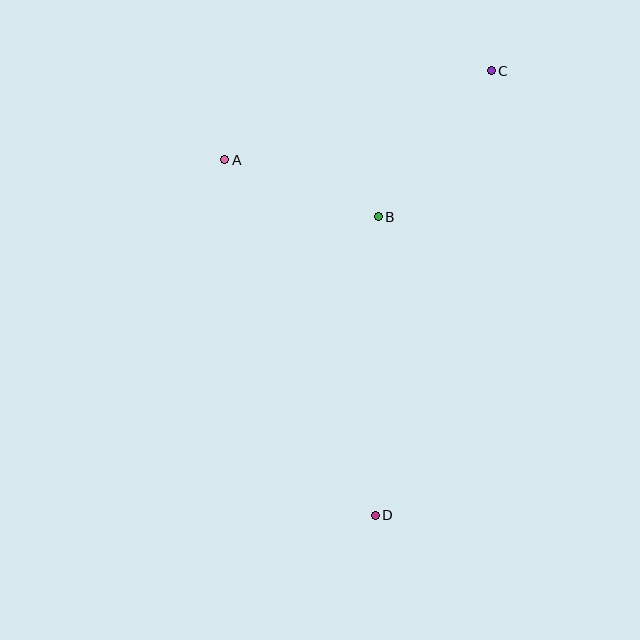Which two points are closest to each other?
Points A and B are closest to each other.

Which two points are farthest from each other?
Points C and D are farthest from each other.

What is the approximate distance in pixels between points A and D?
The distance between A and D is approximately 386 pixels.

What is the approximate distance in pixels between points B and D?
The distance between B and D is approximately 298 pixels.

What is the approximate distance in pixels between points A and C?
The distance between A and C is approximately 281 pixels.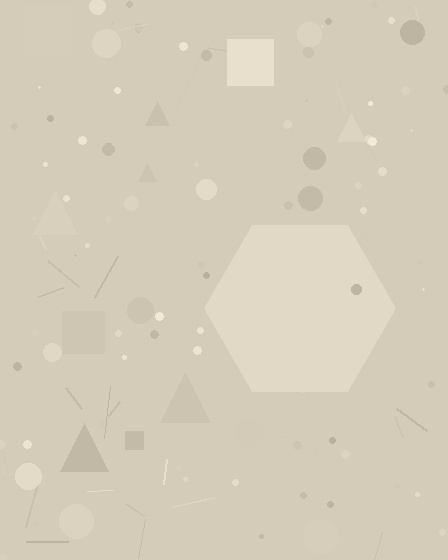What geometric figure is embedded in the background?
A hexagon is embedded in the background.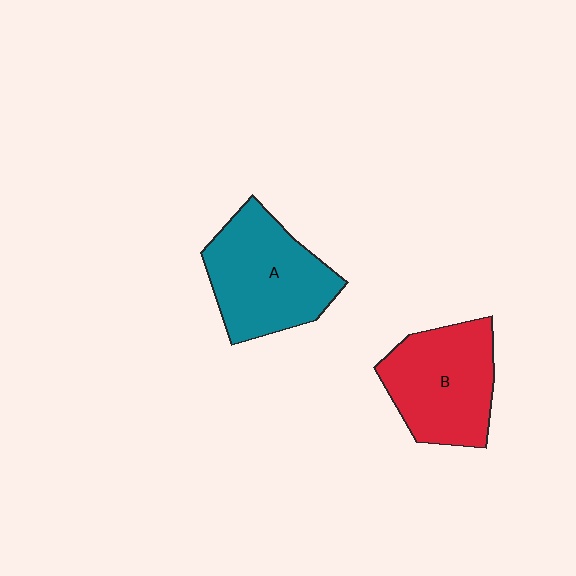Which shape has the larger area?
Shape A (teal).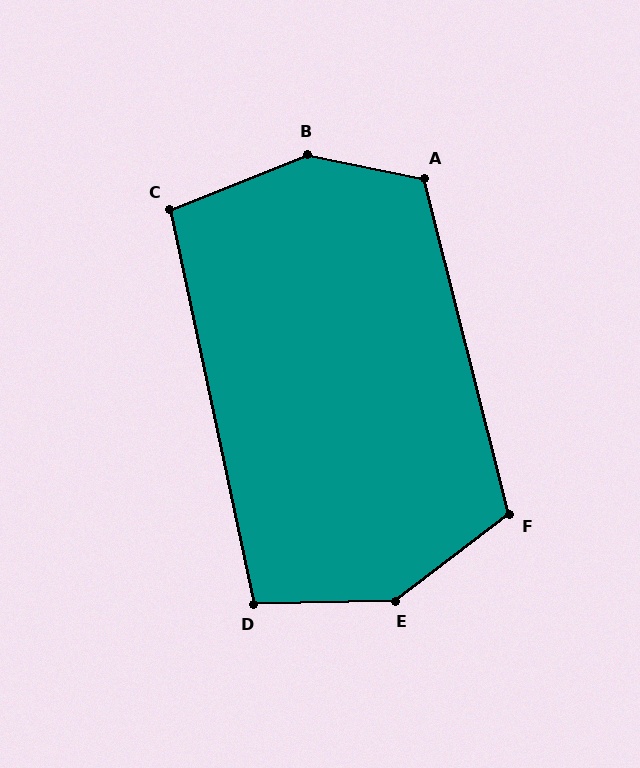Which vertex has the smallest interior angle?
C, at approximately 100 degrees.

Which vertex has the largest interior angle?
B, at approximately 146 degrees.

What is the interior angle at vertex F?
Approximately 113 degrees (obtuse).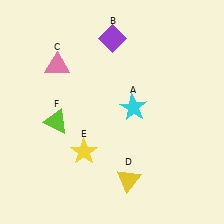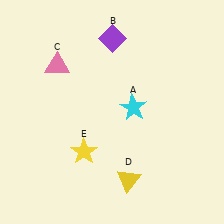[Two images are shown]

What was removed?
The lime triangle (F) was removed in Image 2.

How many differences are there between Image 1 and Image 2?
There is 1 difference between the two images.